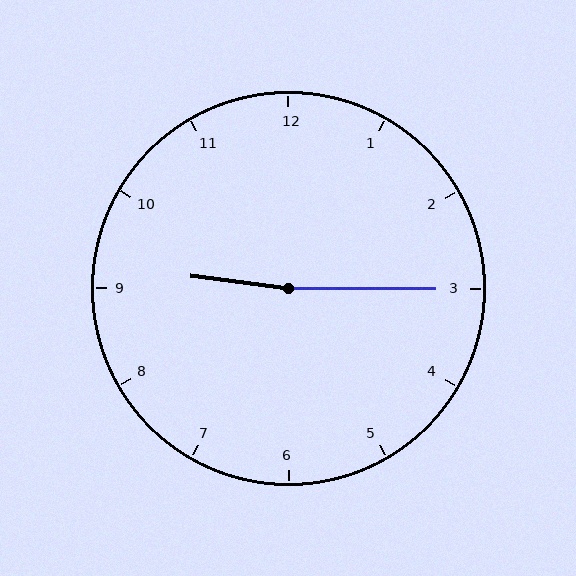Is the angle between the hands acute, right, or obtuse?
It is obtuse.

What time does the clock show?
9:15.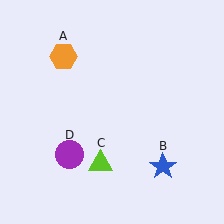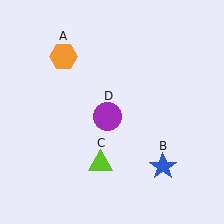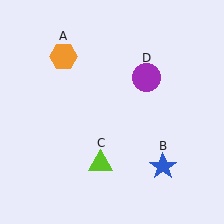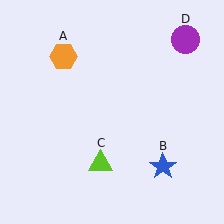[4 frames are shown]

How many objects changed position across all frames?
1 object changed position: purple circle (object D).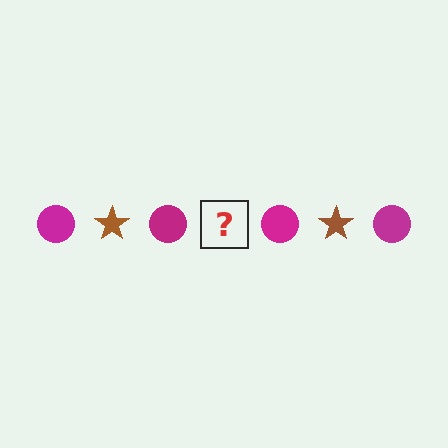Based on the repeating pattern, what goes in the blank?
The blank should be a brown star.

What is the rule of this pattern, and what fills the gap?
The rule is that the pattern alternates between magenta circle and brown star. The gap should be filled with a brown star.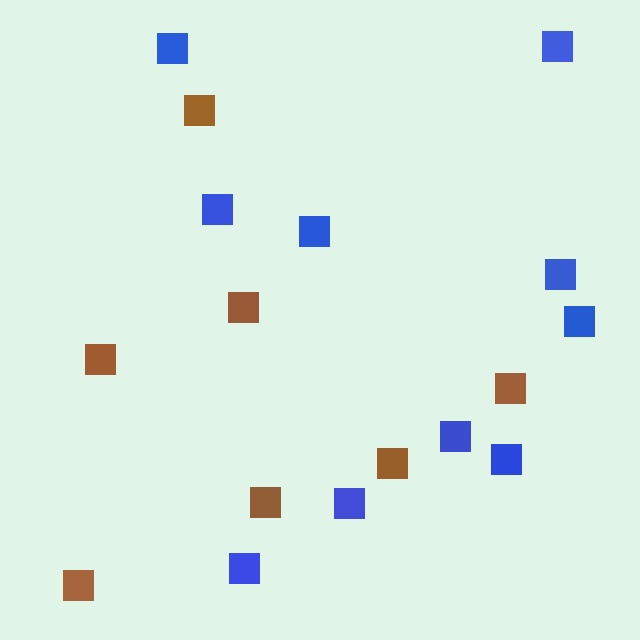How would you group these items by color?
There are 2 groups: one group of brown squares (7) and one group of blue squares (10).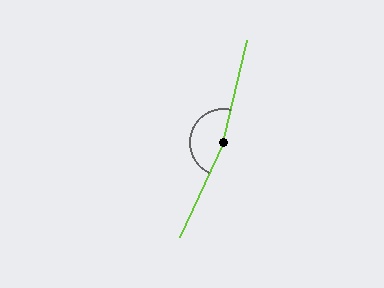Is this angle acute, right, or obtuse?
It is obtuse.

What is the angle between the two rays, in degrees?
Approximately 168 degrees.